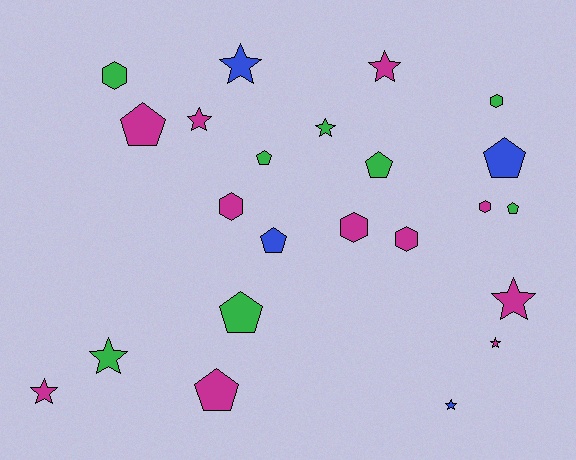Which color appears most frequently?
Magenta, with 11 objects.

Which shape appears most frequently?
Star, with 9 objects.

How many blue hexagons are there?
There are no blue hexagons.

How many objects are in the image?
There are 23 objects.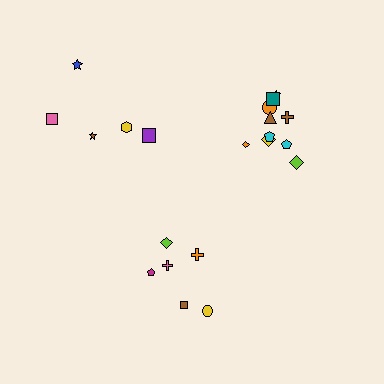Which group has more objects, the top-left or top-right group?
The top-right group.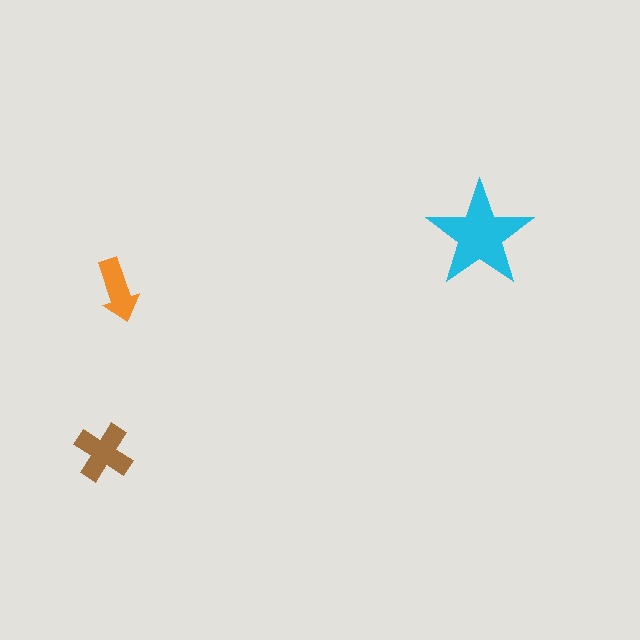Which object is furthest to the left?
The brown cross is leftmost.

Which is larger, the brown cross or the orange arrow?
The brown cross.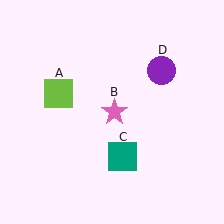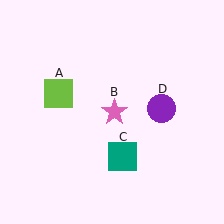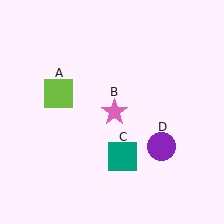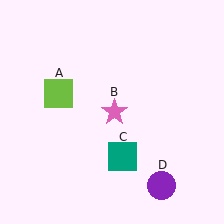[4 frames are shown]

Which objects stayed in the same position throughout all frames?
Lime square (object A) and pink star (object B) and teal square (object C) remained stationary.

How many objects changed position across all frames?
1 object changed position: purple circle (object D).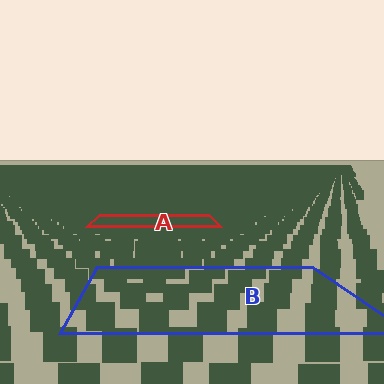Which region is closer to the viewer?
Region B is closer. The texture elements there are larger and more spread out.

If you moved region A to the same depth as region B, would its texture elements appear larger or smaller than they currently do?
They would appear larger. At a closer depth, the same texture elements are projected at a bigger on-screen size.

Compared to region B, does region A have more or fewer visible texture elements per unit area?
Region A has more texture elements per unit area — they are packed more densely because it is farther away.